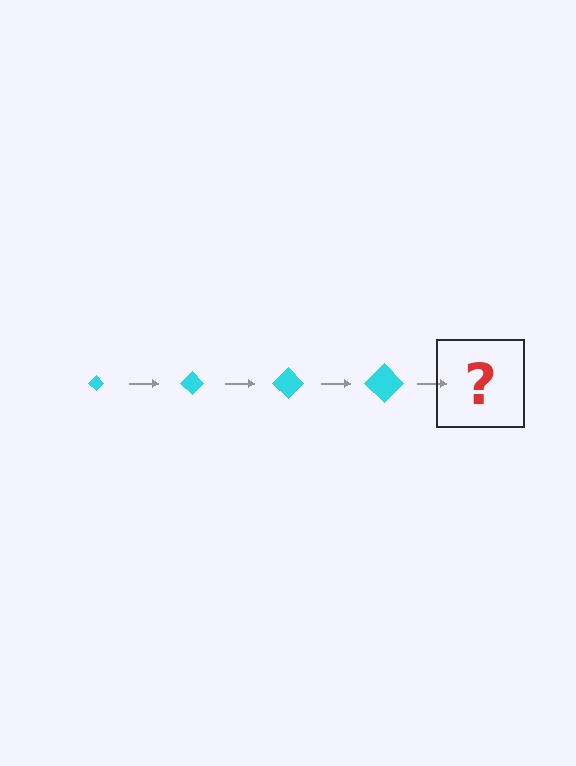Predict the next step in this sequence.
The next step is a cyan diamond, larger than the previous one.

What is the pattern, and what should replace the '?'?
The pattern is that the diamond gets progressively larger each step. The '?' should be a cyan diamond, larger than the previous one.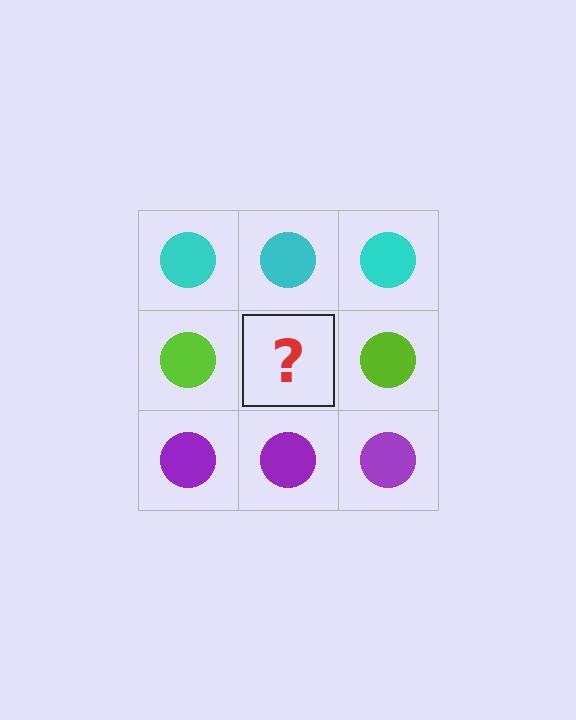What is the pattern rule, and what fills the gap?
The rule is that each row has a consistent color. The gap should be filled with a lime circle.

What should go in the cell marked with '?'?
The missing cell should contain a lime circle.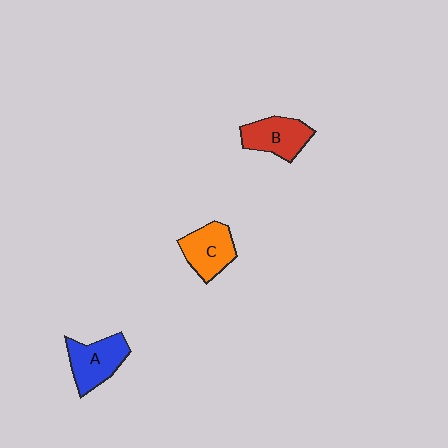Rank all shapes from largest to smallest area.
From largest to smallest: A (blue), B (red), C (orange).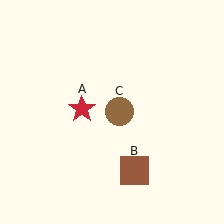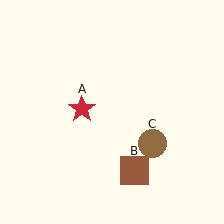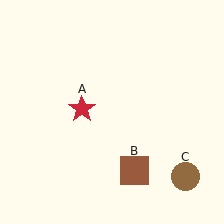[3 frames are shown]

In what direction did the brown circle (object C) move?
The brown circle (object C) moved down and to the right.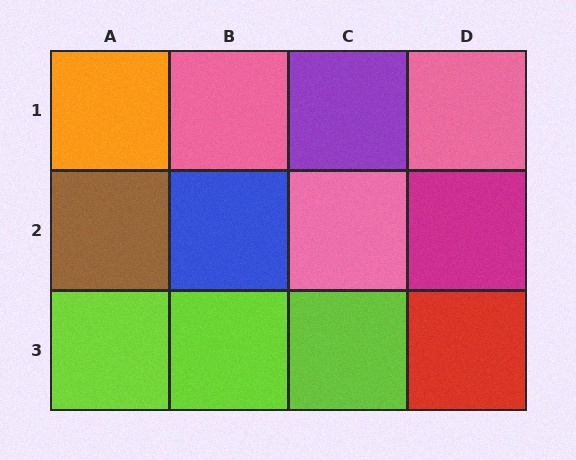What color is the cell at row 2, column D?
Magenta.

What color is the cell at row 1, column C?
Purple.